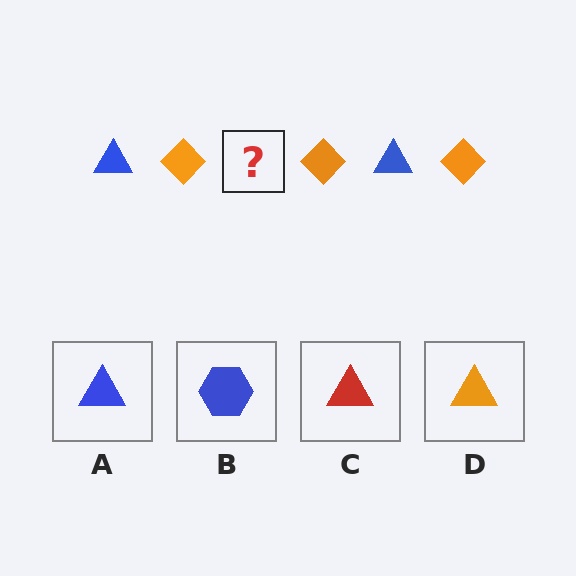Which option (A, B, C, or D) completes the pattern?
A.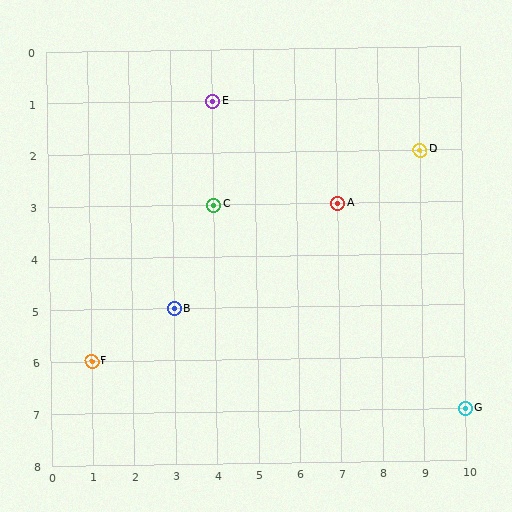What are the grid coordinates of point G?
Point G is at grid coordinates (10, 7).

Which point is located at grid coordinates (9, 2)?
Point D is at (9, 2).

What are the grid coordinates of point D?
Point D is at grid coordinates (9, 2).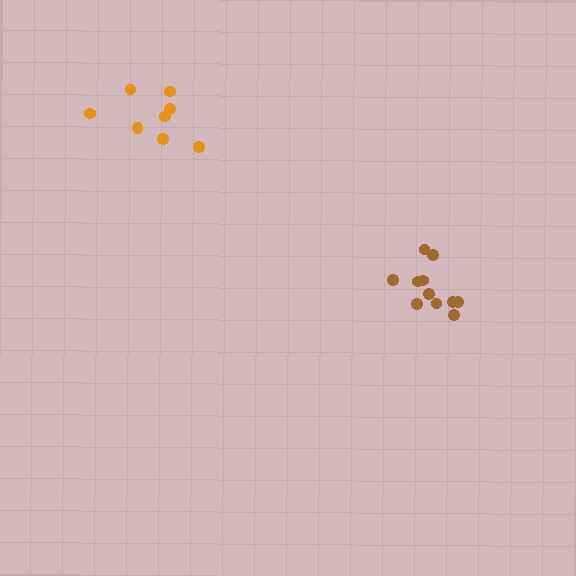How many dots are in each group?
Group 1: 11 dots, Group 2: 8 dots (19 total).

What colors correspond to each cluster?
The clusters are colored: brown, orange.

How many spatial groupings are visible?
There are 2 spatial groupings.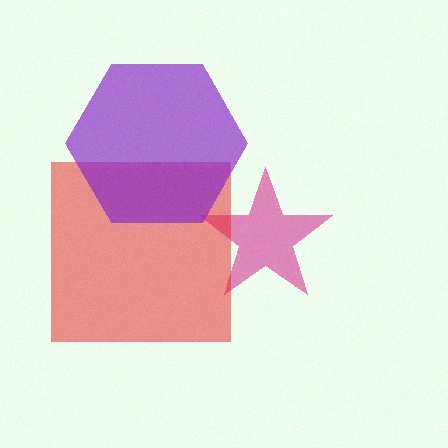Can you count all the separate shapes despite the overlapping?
Yes, there are 3 separate shapes.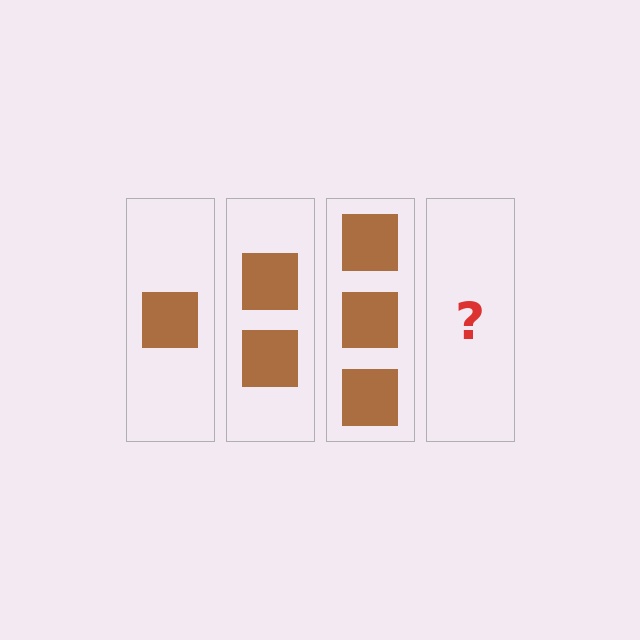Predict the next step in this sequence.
The next step is 4 squares.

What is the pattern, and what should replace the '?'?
The pattern is that each step adds one more square. The '?' should be 4 squares.